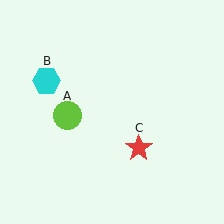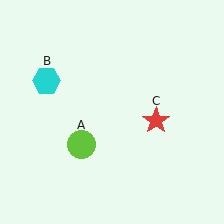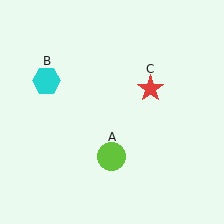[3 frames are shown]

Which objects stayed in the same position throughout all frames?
Cyan hexagon (object B) remained stationary.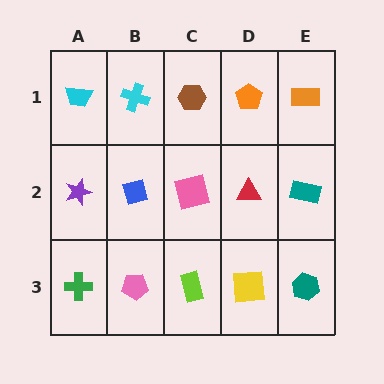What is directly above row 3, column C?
A pink square.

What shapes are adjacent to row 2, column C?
A brown hexagon (row 1, column C), a lime rectangle (row 3, column C), a blue diamond (row 2, column B), a red triangle (row 2, column D).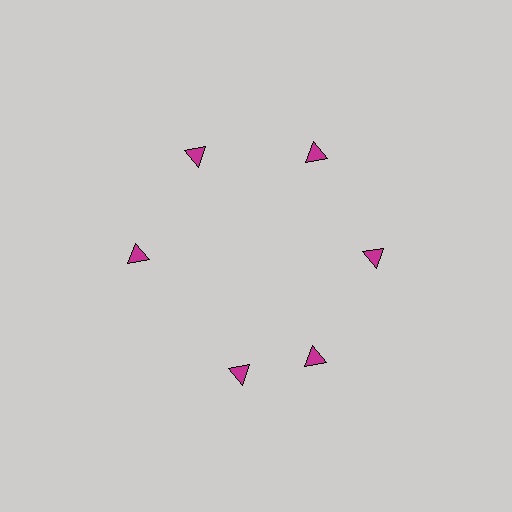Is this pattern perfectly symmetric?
No. The 6 magenta triangles are arranged in a ring, but one element near the 7 o'clock position is rotated out of alignment along the ring, breaking the 6-fold rotational symmetry.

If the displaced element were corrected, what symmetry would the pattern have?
It would have 6-fold rotational symmetry — the pattern would map onto itself every 60 degrees.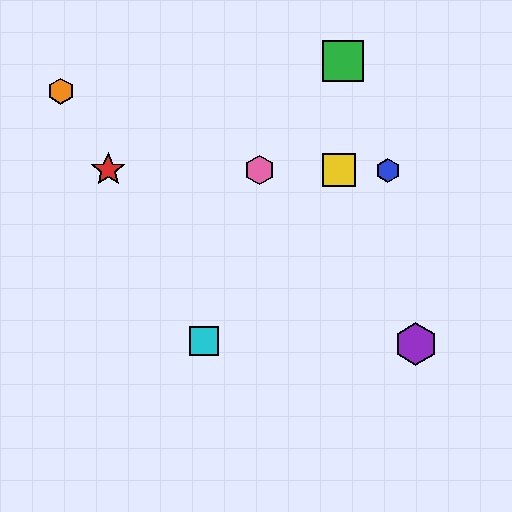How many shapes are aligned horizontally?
4 shapes (the red star, the blue hexagon, the yellow square, the pink hexagon) are aligned horizontally.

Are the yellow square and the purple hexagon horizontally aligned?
No, the yellow square is at y≈170 and the purple hexagon is at y≈344.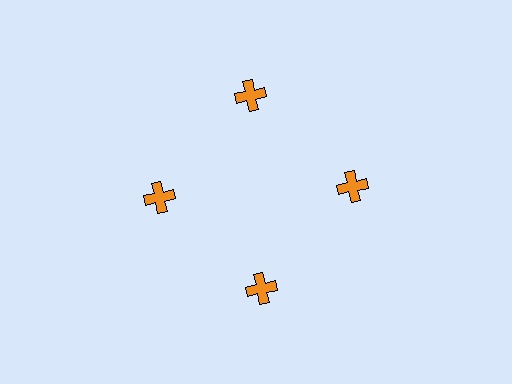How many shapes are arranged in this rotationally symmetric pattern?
There are 4 shapes, arranged in 4 groups of 1.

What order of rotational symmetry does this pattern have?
This pattern has 4-fold rotational symmetry.